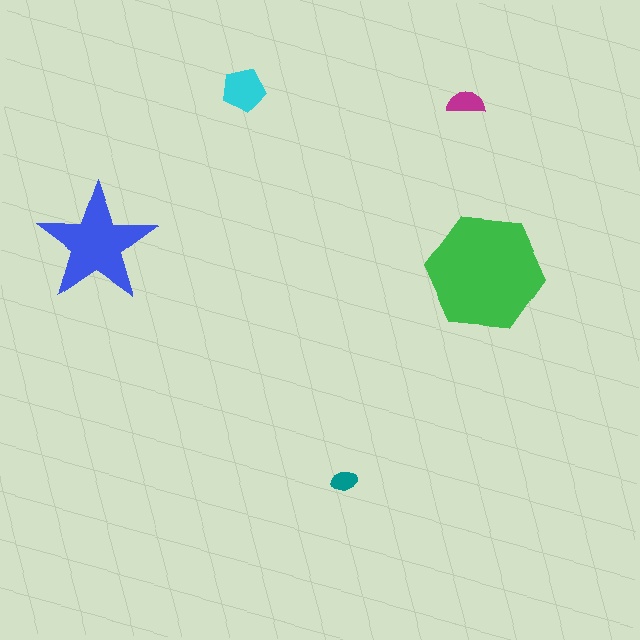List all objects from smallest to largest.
The teal ellipse, the magenta semicircle, the cyan pentagon, the blue star, the green hexagon.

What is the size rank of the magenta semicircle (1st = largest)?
4th.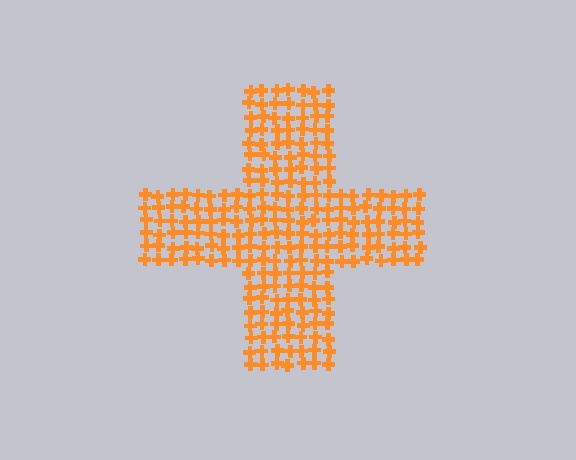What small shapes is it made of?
It is made of small crosses.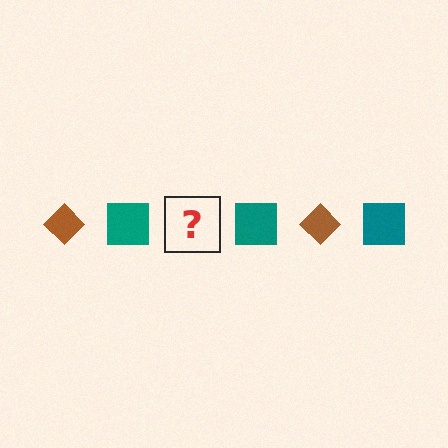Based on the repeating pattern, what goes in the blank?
The blank should be a brown diamond.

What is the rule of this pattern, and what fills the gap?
The rule is that the pattern alternates between brown diamond and teal square. The gap should be filled with a brown diamond.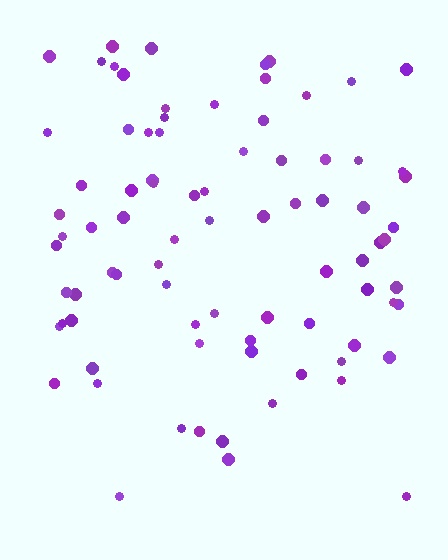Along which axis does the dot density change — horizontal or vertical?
Vertical.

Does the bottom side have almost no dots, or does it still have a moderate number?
Still a moderate number, just noticeably fewer than the top.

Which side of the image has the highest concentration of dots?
The top.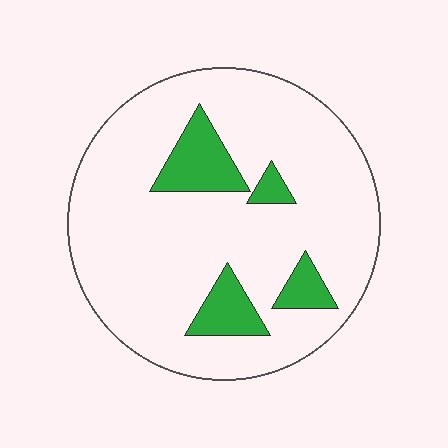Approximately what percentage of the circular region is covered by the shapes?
Approximately 15%.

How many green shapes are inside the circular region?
4.